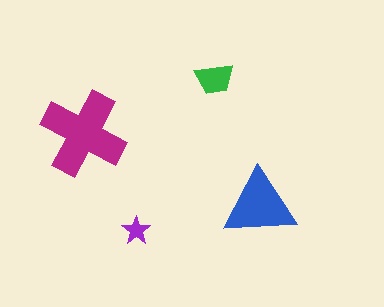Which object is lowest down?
The purple star is bottommost.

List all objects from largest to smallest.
The magenta cross, the blue triangle, the green trapezoid, the purple star.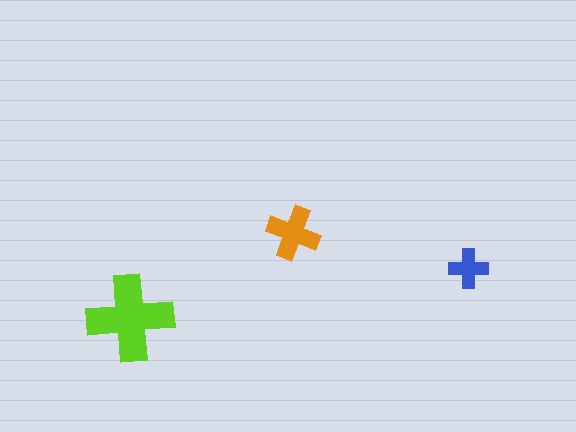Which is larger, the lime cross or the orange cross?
The lime one.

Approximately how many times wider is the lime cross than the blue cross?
About 2 times wider.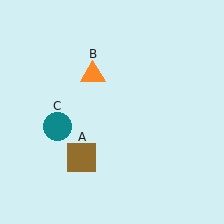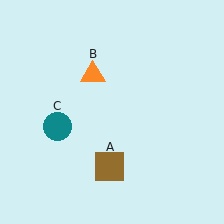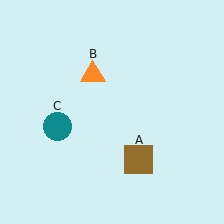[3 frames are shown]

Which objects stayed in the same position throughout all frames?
Orange triangle (object B) and teal circle (object C) remained stationary.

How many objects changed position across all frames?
1 object changed position: brown square (object A).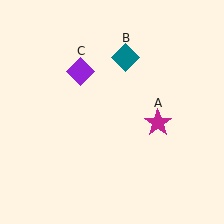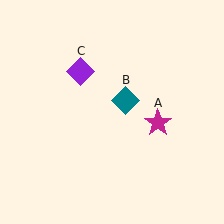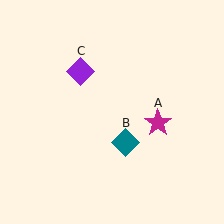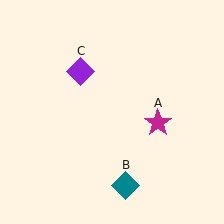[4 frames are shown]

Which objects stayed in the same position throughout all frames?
Magenta star (object A) and purple diamond (object C) remained stationary.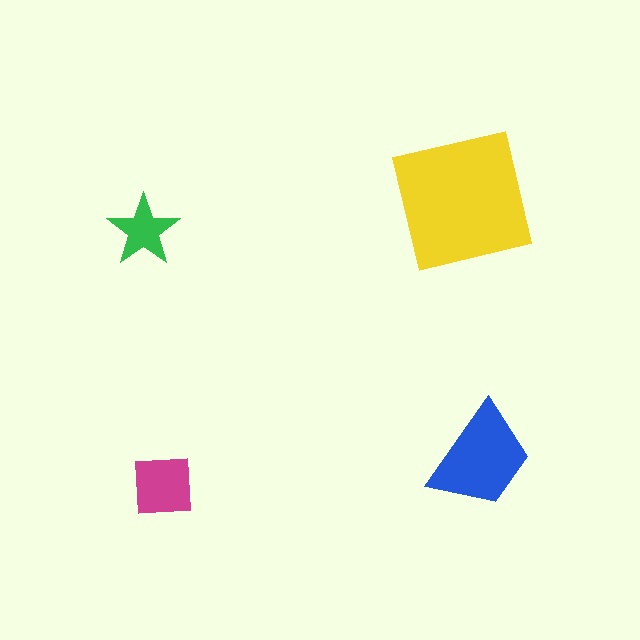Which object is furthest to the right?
The blue trapezoid is rightmost.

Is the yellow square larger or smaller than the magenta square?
Larger.